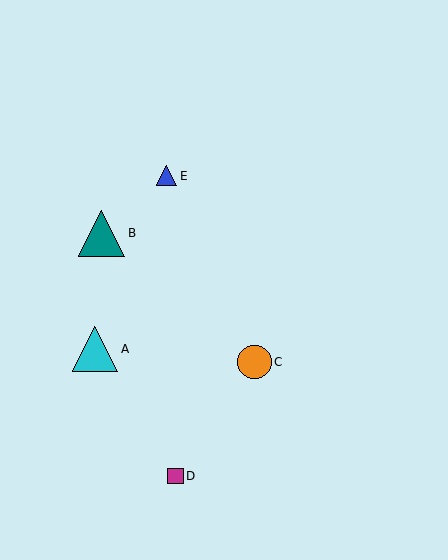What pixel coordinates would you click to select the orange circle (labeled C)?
Click at (254, 362) to select the orange circle C.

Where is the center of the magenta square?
The center of the magenta square is at (176, 476).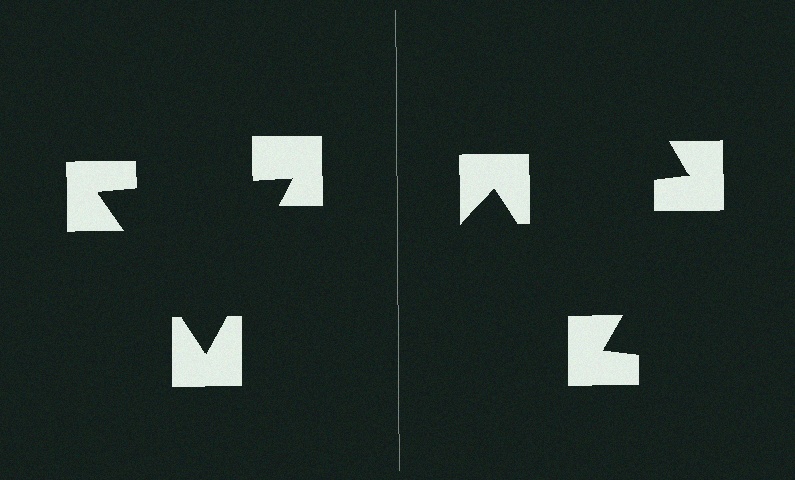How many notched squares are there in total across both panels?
6 — 3 on each side.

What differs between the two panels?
The notched squares are positioned identically on both sides; only the wedge orientations differ. On the left they align to a triangle; on the right they are misaligned.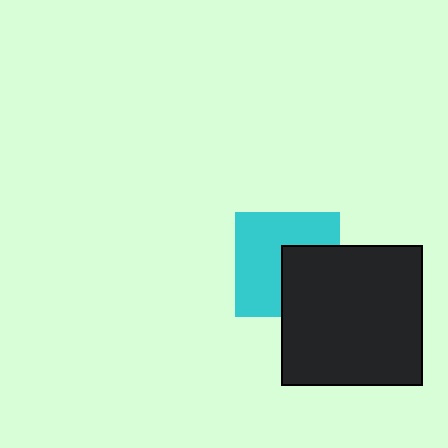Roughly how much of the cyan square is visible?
About half of it is visible (roughly 62%).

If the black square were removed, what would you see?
You would see the complete cyan square.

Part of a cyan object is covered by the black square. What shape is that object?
It is a square.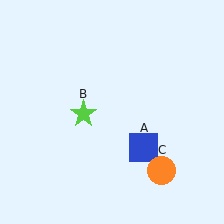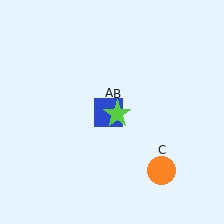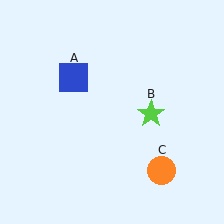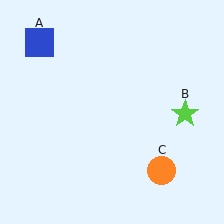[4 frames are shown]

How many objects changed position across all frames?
2 objects changed position: blue square (object A), lime star (object B).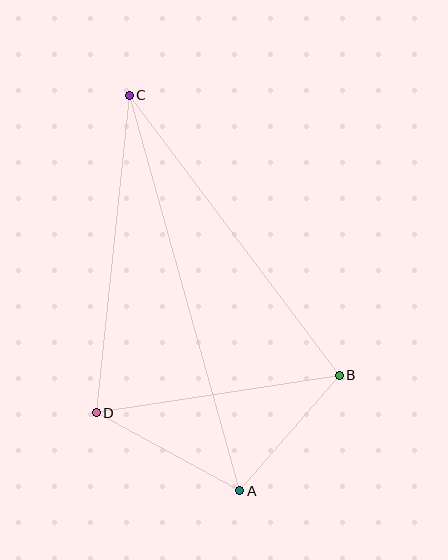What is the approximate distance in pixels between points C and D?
The distance between C and D is approximately 319 pixels.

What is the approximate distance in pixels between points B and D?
The distance between B and D is approximately 246 pixels.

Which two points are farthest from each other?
Points A and C are farthest from each other.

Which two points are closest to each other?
Points A and B are closest to each other.